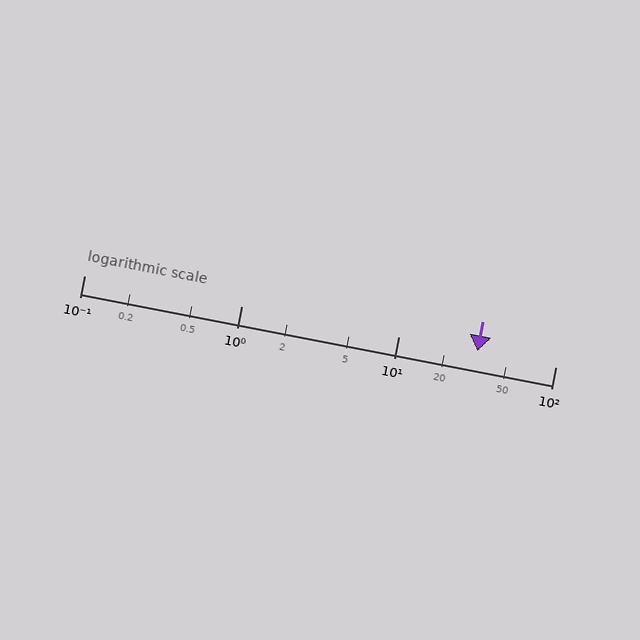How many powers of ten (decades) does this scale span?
The scale spans 3 decades, from 0.1 to 100.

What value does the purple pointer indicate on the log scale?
The pointer indicates approximately 32.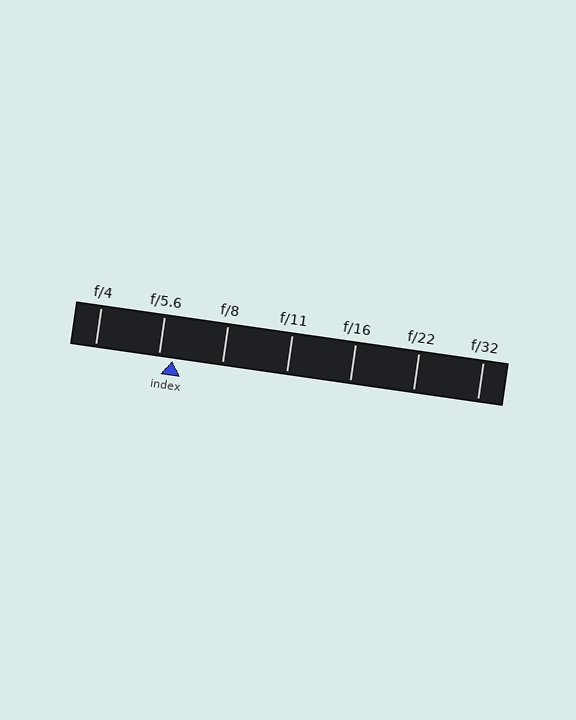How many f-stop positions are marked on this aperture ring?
There are 7 f-stop positions marked.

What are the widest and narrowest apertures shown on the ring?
The widest aperture shown is f/4 and the narrowest is f/32.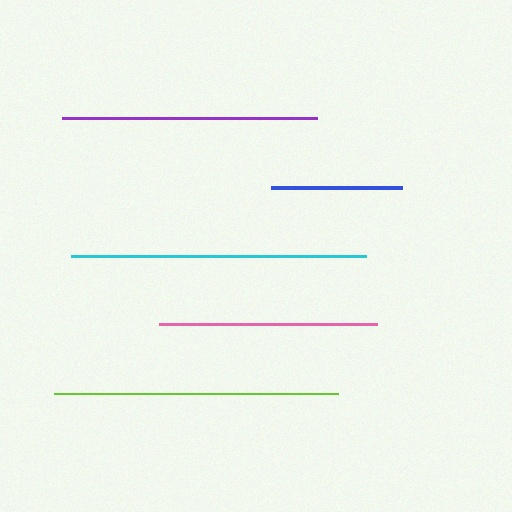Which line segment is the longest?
The cyan line is the longest at approximately 294 pixels.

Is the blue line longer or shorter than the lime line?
The lime line is longer than the blue line.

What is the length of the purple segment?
The purple segment is approximately 255 pixels long.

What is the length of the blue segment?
The blue segment is approximately 131 pixels long.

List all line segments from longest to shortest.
From longest to shortest: cyan, lime, purple, pink, blue.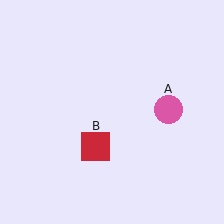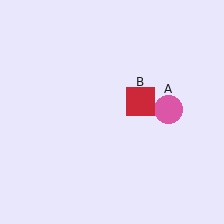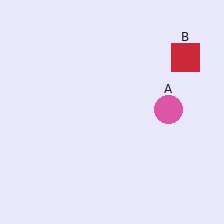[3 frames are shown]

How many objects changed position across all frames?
1 object changed position: red square (object B).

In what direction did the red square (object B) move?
The red square (object B) moved up and to the right.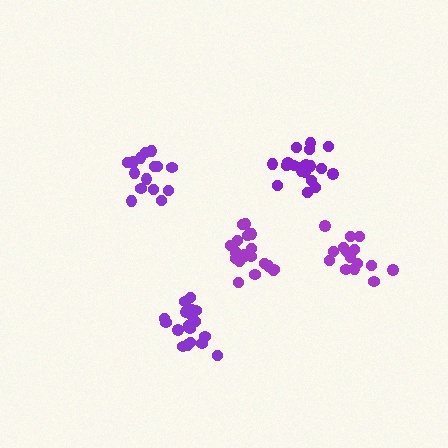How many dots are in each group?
Group 1: 20 dots, Group 2: 16 dots, Group 3: 20 dots, Group 4: 18 dots, Group 5: 15 dots (89 total).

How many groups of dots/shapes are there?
There are 5 groups.